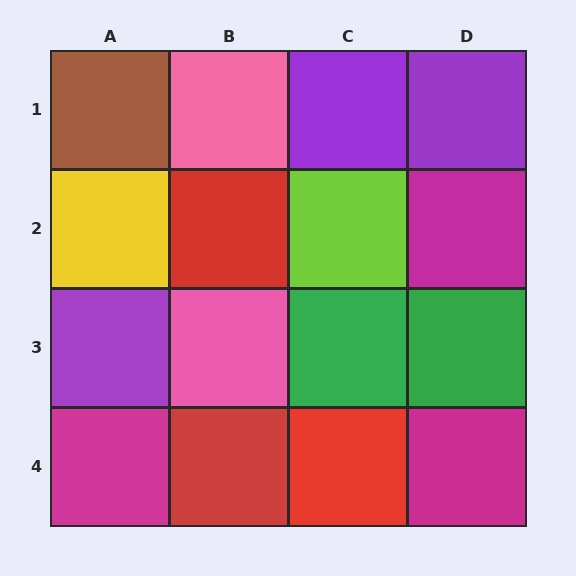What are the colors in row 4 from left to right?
Magenta, red, red, magenta.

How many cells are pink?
2 cells are pink.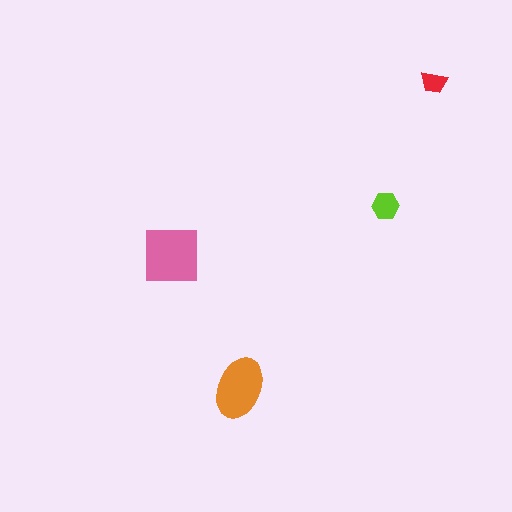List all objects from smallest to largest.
The red trapezoid, the lime hexagon, the orange ellipse, the pink square.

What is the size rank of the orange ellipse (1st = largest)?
2nd.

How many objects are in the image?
There are 4 objects in the image.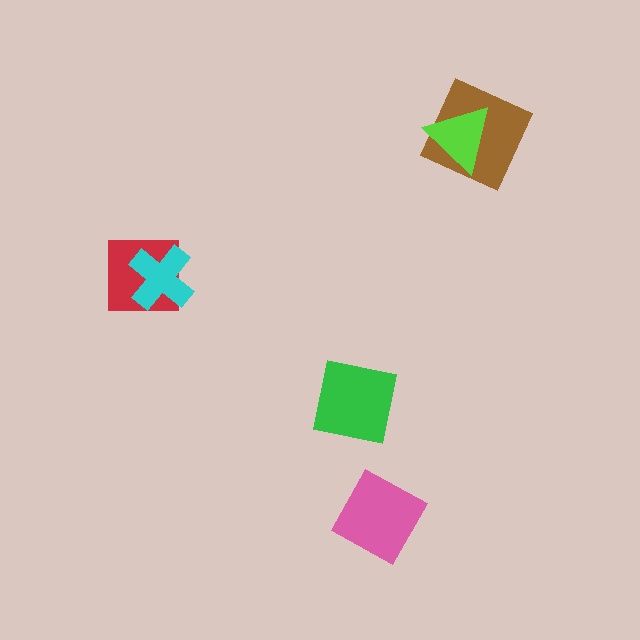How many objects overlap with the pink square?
0 objects overlap with the pink square.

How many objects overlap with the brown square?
1 object overlaps with the brown square.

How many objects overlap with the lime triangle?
1 object overlaps with the lime triangle.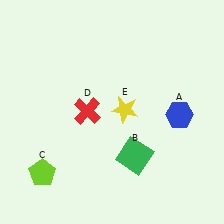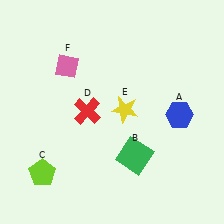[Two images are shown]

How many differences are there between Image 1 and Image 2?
There is 1 difference between the two images.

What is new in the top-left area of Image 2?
A pink diamond (F) was added in the top-left area of Image 2.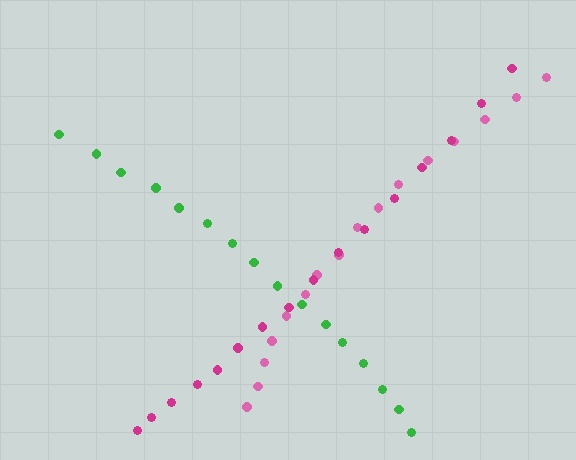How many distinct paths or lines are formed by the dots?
There are 3 distinct paths.